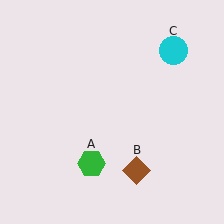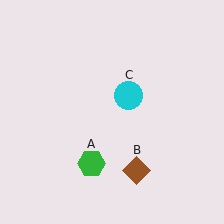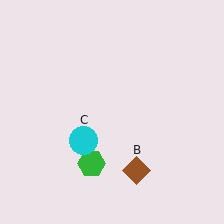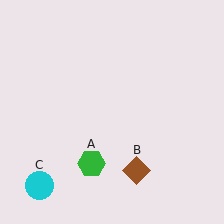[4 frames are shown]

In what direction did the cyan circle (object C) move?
The cyan circle (object C) moved down and to the left.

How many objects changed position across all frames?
1 object changed position: cyan circle (object C).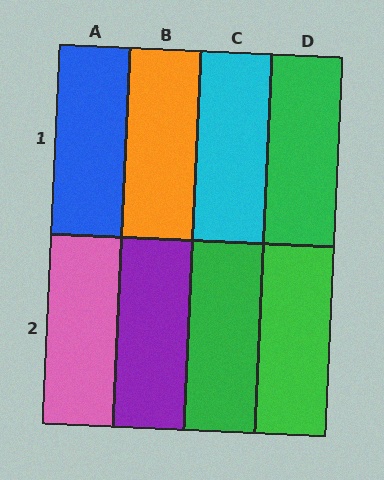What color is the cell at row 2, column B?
Purple.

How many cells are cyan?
1 cell is cyan.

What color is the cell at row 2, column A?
Pink.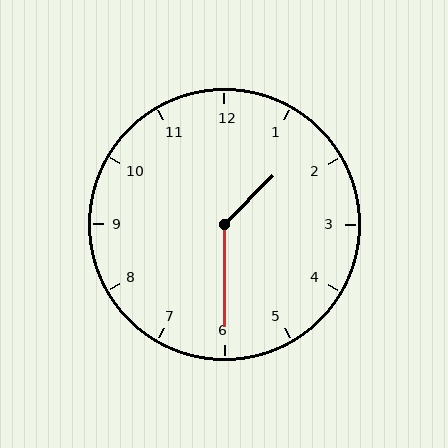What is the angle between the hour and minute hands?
Approximately 135 degrees.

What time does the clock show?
1:30.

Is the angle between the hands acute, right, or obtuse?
It is obtuse.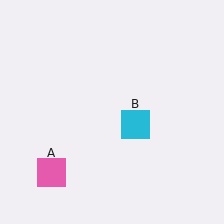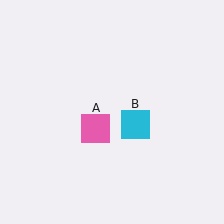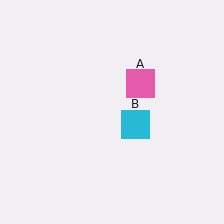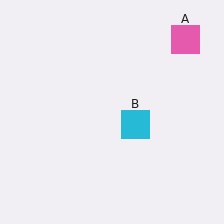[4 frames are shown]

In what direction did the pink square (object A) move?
The pink square (object A) moved up and to the right.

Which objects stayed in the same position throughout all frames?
Cyan square (object B) remained stationary.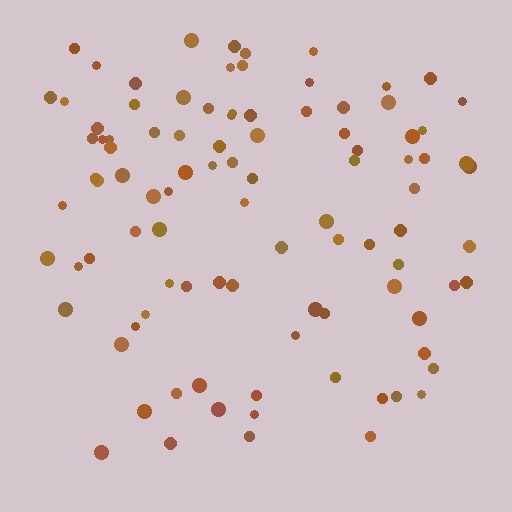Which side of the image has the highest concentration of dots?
The top.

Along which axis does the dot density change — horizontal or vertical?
Vertical.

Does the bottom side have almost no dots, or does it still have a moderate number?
Still a moderate number, just noticeably fewer than the top.